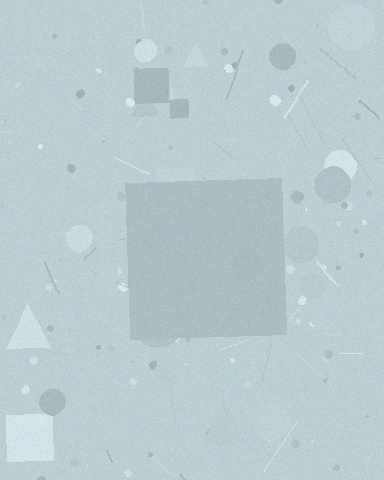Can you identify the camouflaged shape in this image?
The camouflaged shape is a square.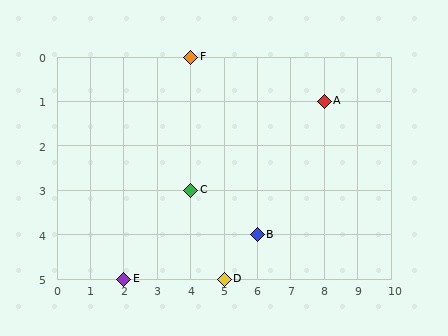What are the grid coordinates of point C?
Point C is at grid coordinates (4, 3).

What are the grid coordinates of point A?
Point A is at grid coordinates (8, 1).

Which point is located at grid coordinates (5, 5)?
Point D is at (5, 5).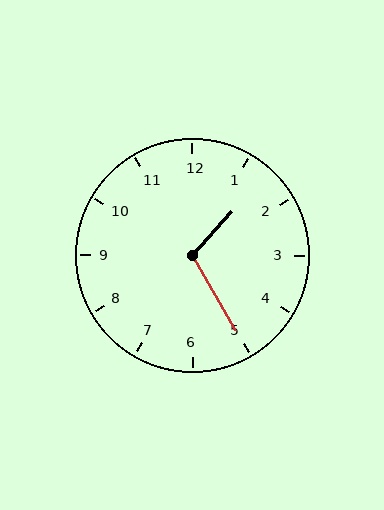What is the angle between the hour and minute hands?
Approximately 108 degrees.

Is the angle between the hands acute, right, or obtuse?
It is obtuse.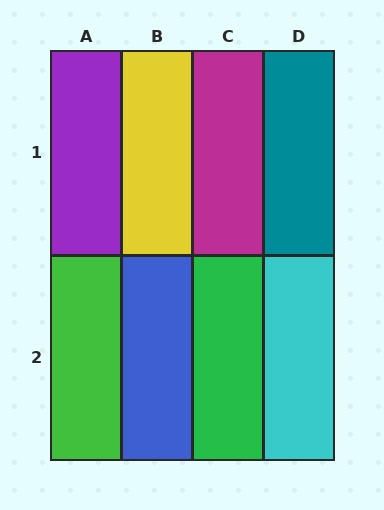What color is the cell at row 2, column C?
Green.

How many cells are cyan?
1 cell is cyan.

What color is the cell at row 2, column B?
Blue.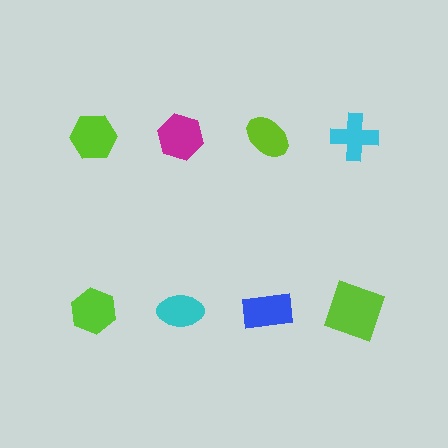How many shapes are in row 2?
4 shapes.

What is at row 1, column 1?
A lime hexagon.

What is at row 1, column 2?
A magenta hexagon.